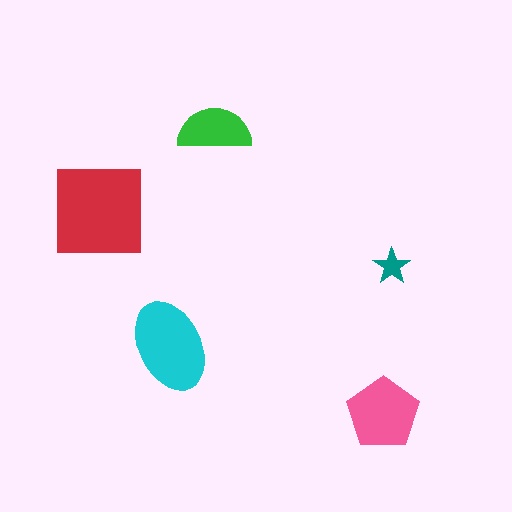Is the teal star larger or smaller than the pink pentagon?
Smaller.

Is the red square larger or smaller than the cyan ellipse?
Larger.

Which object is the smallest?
The teal star.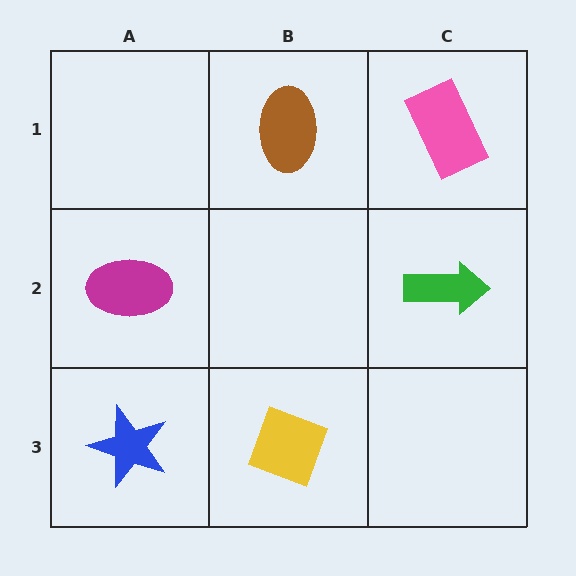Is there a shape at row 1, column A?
No, that cell is empty.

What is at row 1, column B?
A brown ellipse.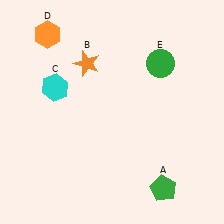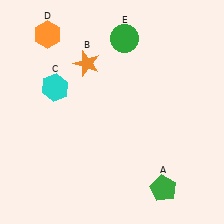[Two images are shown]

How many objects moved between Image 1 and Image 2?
1 object moved between the two images.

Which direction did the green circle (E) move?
The green circle (E) moved left.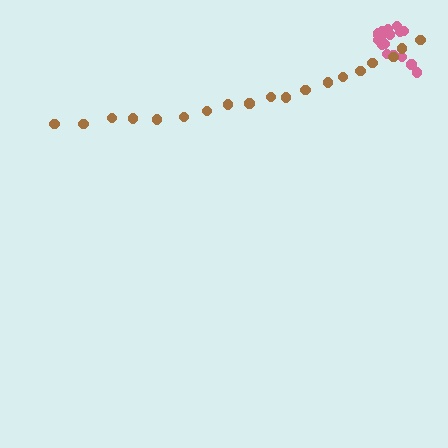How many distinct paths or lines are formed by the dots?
There are 2 distinct paths.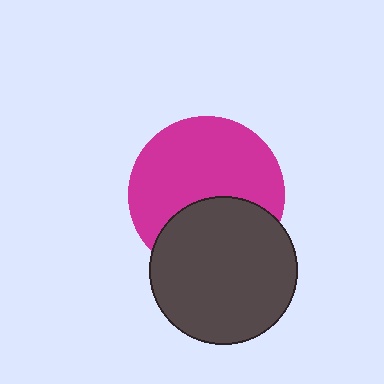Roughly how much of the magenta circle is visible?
About half of it is visible (roughly 64%).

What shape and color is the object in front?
The object in front is a dark gray circle.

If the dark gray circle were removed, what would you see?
You would see the complete magenta circle.